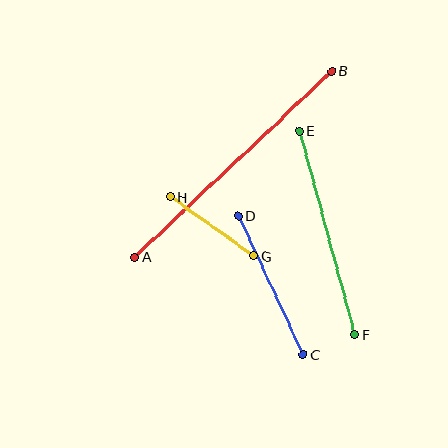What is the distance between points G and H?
The distance is approximately 102 pixels.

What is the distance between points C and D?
The distance is approximately 153 pixels.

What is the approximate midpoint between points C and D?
The midpoint is at approximately (271, 285) pixels.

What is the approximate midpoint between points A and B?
The midpoint is at approximately (233, 164) pixels.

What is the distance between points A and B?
The distance is approximately 271 pixels.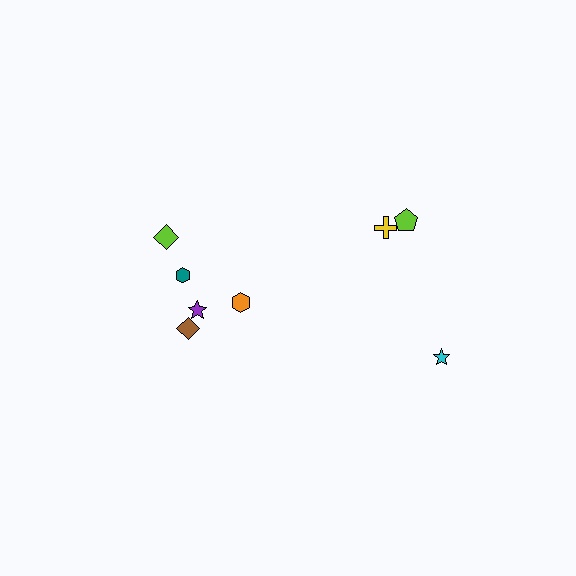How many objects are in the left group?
There are 5 objects.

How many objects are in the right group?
There are 3 objects.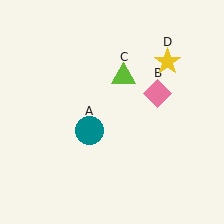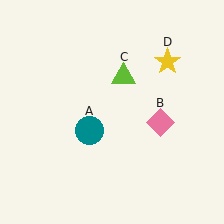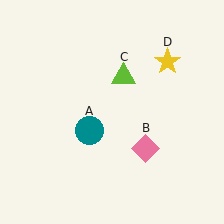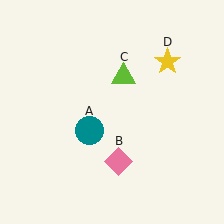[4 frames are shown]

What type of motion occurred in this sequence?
The pink diamond (object B) rotated clockwise around the center of the scene.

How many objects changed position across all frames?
1 object changed position: pink diamond (object B).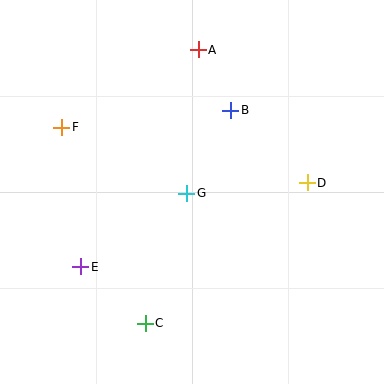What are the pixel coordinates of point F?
Point F is at (62, 127).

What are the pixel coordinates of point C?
Point C is at (145, 323).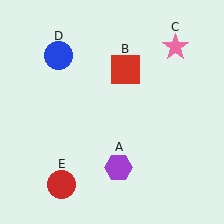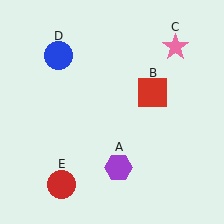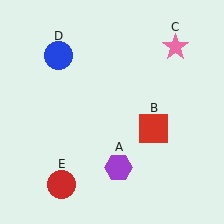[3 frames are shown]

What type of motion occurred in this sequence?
The red square (object B) rotated clockwise around the center of the scene.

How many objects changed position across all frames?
1 object changed position: red square (object B).